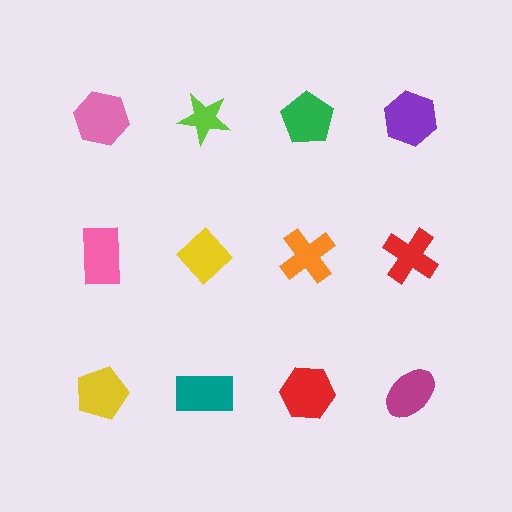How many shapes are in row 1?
4 shapes.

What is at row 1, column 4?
A purple hexagon.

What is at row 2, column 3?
An orange cross.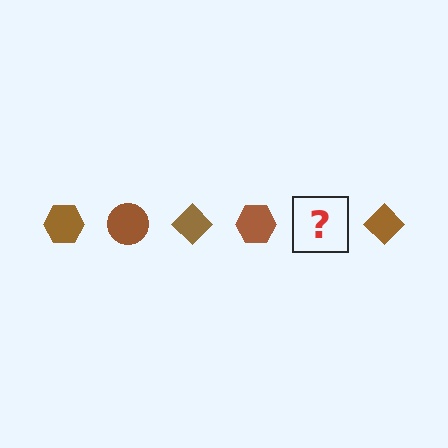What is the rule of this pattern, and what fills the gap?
The rule is that the pattern cycles through hexagon, circle, diamond shapes in brown. The gap should be filled with a brown circle.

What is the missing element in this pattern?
The missing element is a brown circle.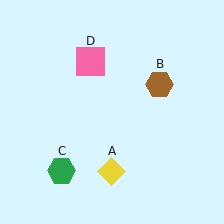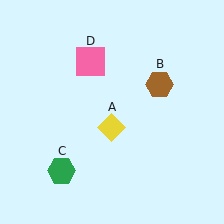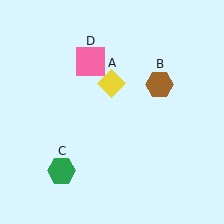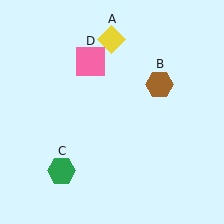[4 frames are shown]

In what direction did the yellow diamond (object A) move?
The yellow diamond (object A) moved up.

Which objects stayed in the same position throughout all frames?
Brown hexagon (object B) and green hexagon (object C) and pink square (object D) remained stationary.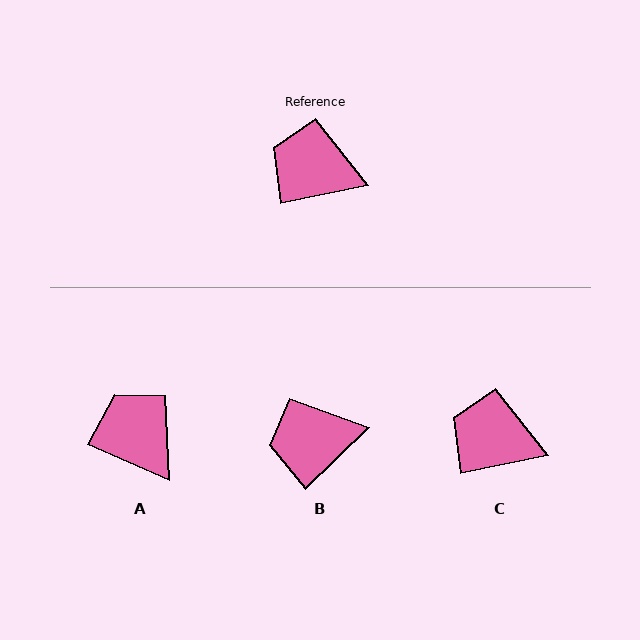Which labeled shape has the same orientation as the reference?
C.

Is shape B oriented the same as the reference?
No, it is off by about 32 degrees.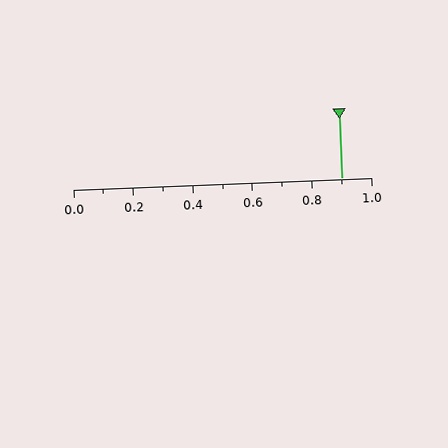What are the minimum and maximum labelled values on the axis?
The axis runs from 0.0 to 1.0.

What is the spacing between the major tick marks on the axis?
The major ticks are spaced 0.2 apart.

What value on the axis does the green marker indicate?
The marker indicates approximately 0.9.